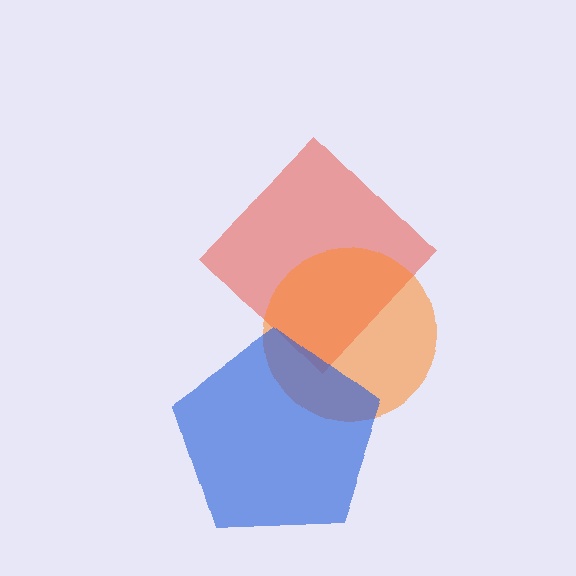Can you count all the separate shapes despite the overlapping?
Yes, there are 3 separate shapes.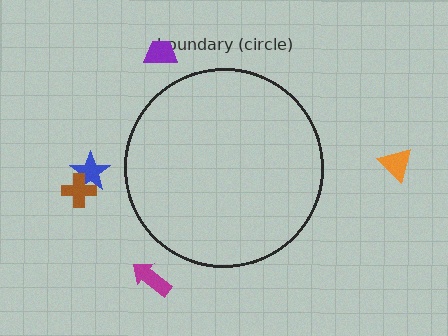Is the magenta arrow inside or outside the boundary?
Outside.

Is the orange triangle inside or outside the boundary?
Outside.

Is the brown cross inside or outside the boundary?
Outside.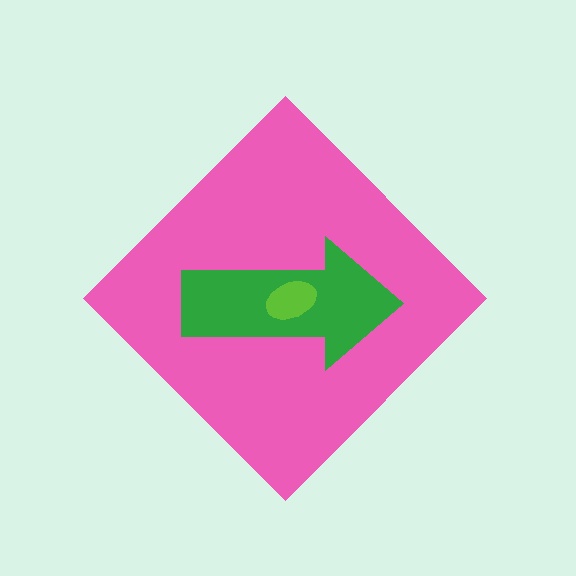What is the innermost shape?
The lime ellipse.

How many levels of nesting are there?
3.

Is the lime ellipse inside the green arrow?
Yes.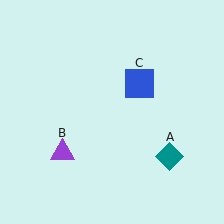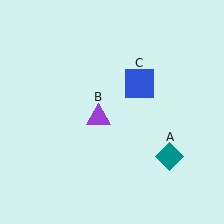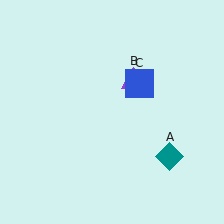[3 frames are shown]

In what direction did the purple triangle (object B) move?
The purple triangle (object B) moved up and to the right.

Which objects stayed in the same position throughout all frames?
Teal diamond (object A) and blue square (object C) remained stationary.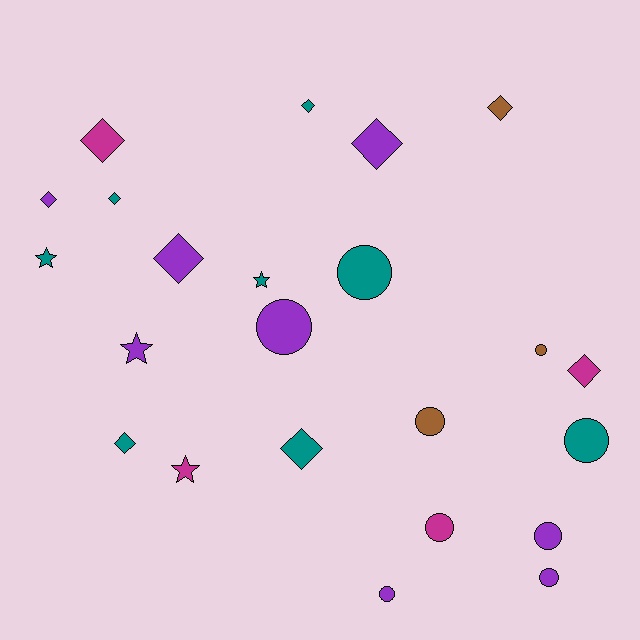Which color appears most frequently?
Purple, with 8 objects.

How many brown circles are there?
There are 2 brown circles.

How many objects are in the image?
There are 23 objects.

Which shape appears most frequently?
Diamond, with 10 objects.